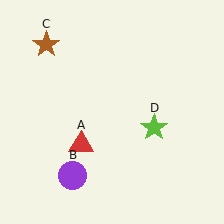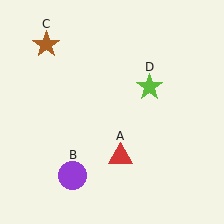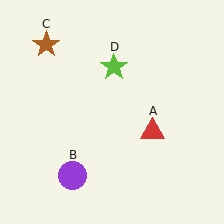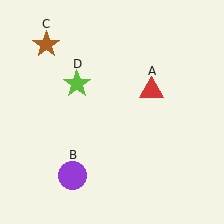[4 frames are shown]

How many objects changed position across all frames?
2 objects changed position: red triangle (object A), lime star (object D).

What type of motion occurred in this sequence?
The red triangle (object A), lime star (object D) rotated counterclockwise around the center of the scene.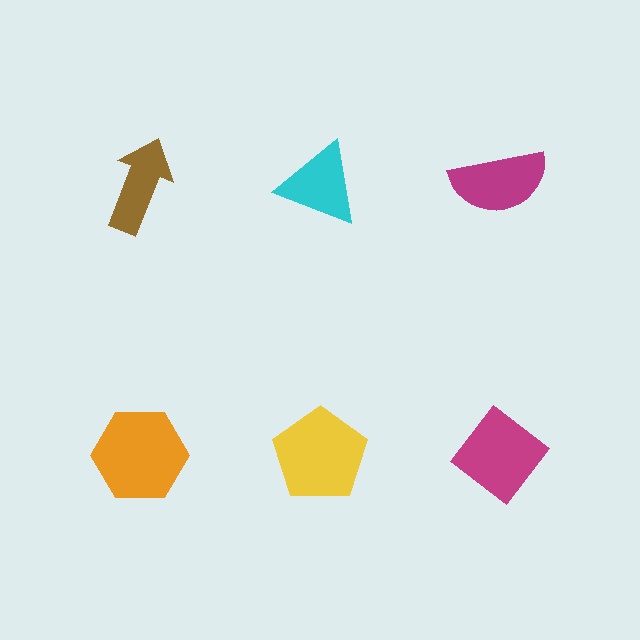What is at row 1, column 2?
A cyan triangle.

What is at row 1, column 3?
A magenta semicircle.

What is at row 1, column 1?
A brown arrow.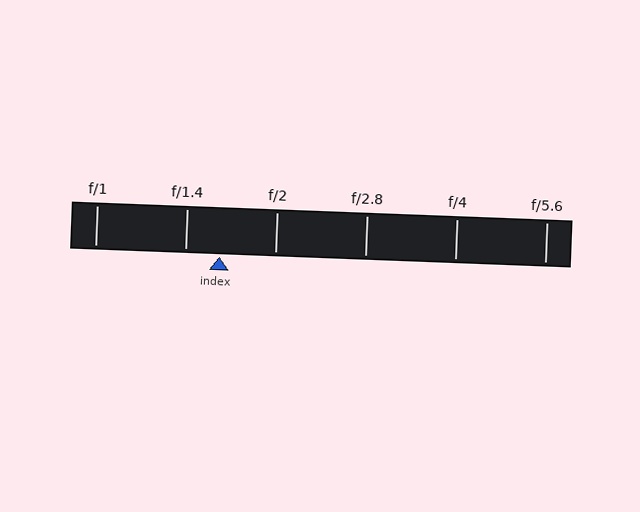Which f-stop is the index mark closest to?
The index mark is closest to f/1.4.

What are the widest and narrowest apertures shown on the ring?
The widest aperture shown is f/1 and the narrowest is f/5.6.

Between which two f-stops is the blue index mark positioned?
The index mark is between f/1.4 and f/2.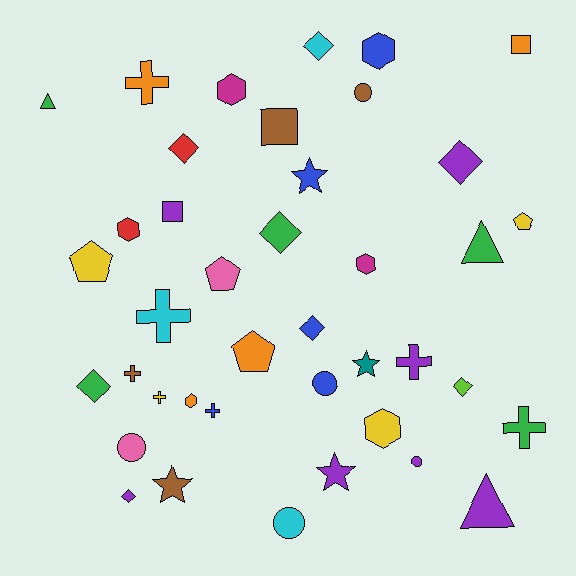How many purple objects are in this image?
There are 7 purple objects.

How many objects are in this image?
There are 40 objects.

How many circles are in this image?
There are 5 circles.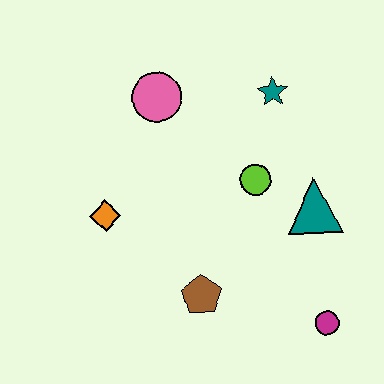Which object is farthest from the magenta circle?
The pink circle is farthest from the magenta circle.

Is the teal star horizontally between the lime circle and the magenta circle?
Yes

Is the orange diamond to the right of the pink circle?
No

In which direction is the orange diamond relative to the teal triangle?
The orange diamond is to the left of the teal triangle.